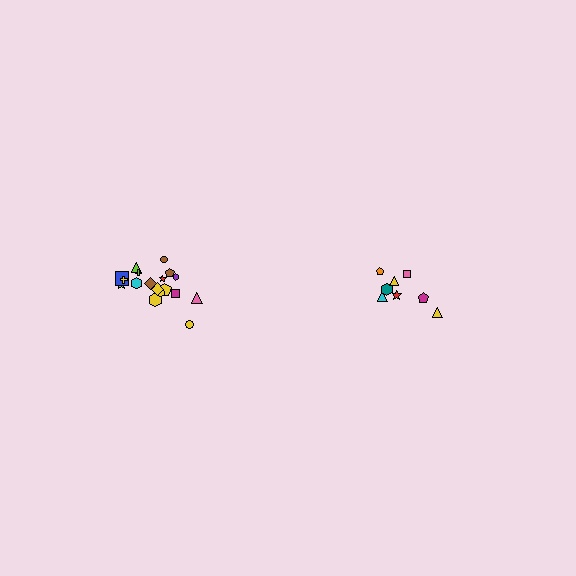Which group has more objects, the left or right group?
The left group.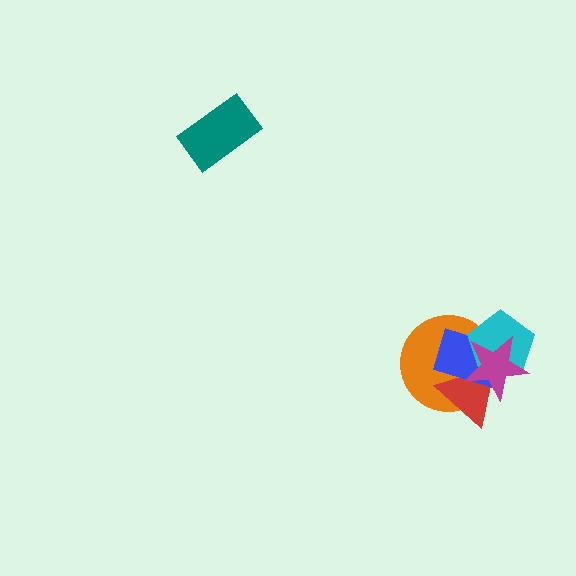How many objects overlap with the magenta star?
4 objects overlap with the magenta star.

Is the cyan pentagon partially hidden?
Yes, it is partially covered by another shape.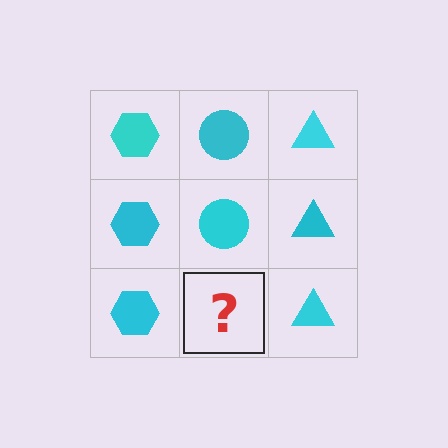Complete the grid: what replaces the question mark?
The question mark should be replaced with a cyan circle.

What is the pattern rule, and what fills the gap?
The rule is that each column has a consistent shape. The gap should be filled with a cyan circle.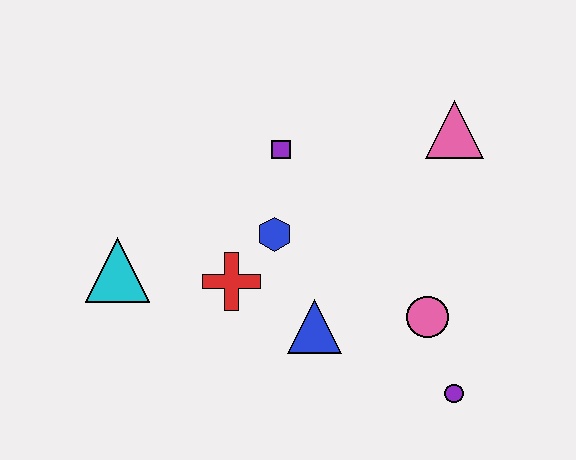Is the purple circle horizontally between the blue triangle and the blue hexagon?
No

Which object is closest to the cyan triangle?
The red cross is closest to the cyan triangle.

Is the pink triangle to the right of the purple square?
Yes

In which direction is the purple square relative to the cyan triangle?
The purple square is to the right of the cyan triangle.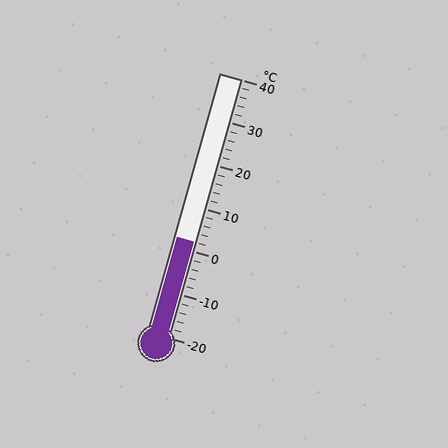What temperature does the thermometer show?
The thermometer shows approximately 2°C.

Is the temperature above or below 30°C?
The temperature is below 30°C.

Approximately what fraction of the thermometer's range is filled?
The thermometer is filled to approximately 35% of its range.